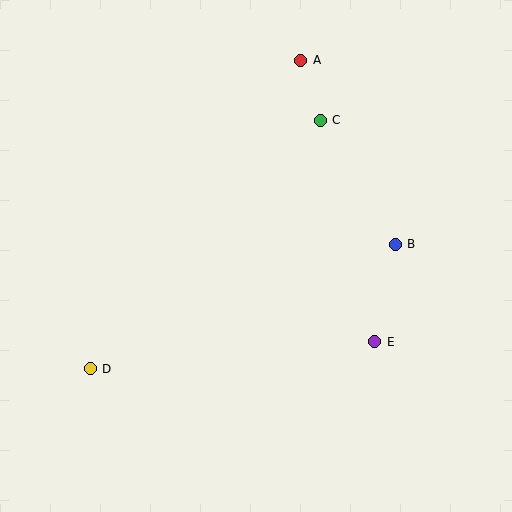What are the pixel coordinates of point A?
Point A is at (301, 60).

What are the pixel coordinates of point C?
Point C is at (320, 120).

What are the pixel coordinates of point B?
Point B is at (395, 244).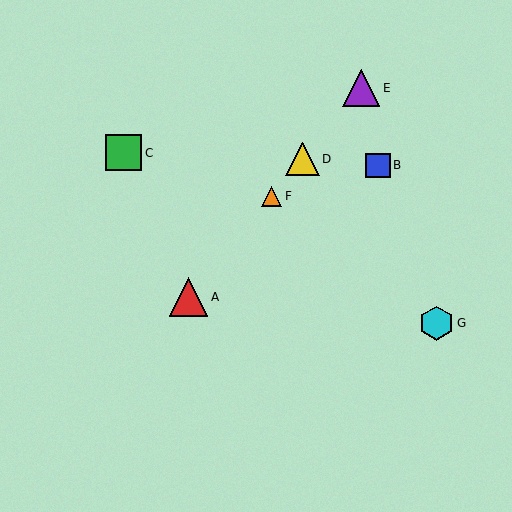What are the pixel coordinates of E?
Object E is at (361, 88).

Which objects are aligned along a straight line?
Objects A, D, E, F are aligned along a straight line.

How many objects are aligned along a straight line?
4 objects (A, D, E, F) are aligned along a straight line.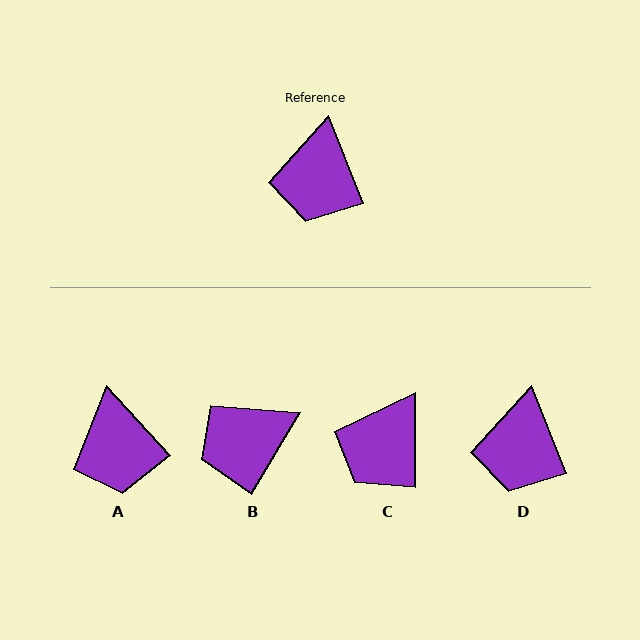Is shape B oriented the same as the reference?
No, it is off by about 52 degrees.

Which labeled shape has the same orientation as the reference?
D.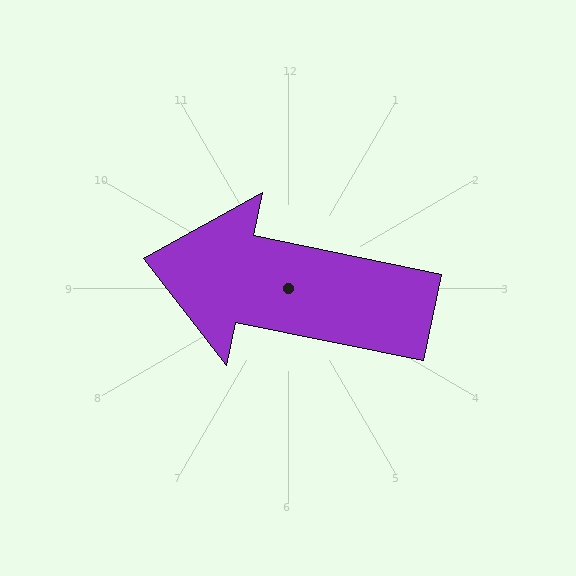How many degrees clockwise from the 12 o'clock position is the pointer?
Approximately 282 degrees.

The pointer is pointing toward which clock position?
Roughly 9 o'clock.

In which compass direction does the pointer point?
West.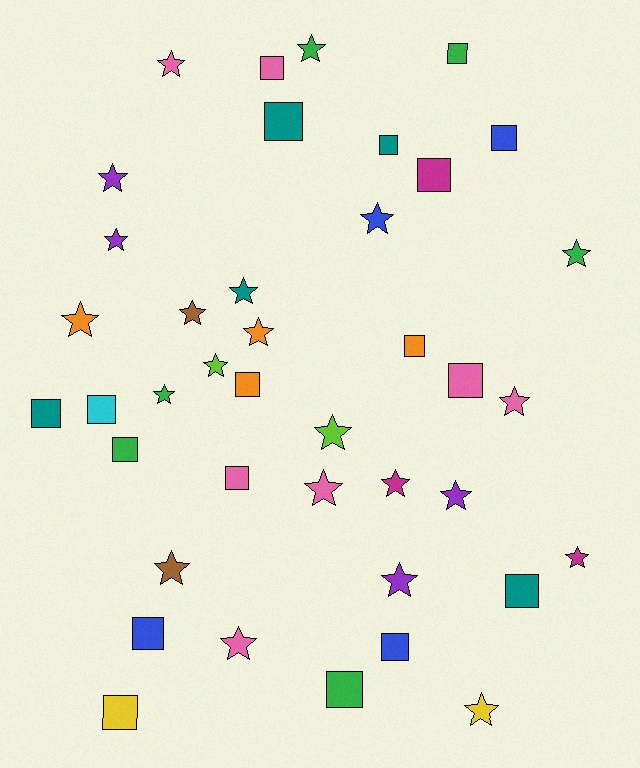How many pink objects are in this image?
There are 7 pink objects.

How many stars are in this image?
There are 22 stars.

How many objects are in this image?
There are 40 objects.